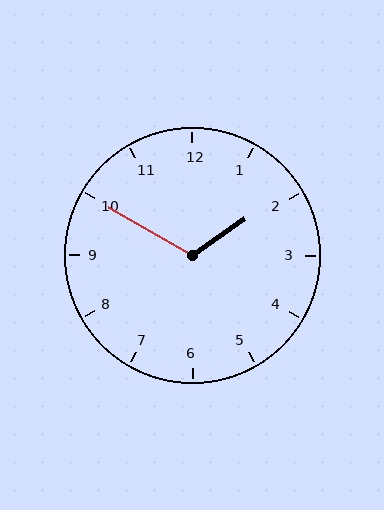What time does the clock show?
1:50.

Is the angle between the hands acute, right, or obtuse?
It is obtuse.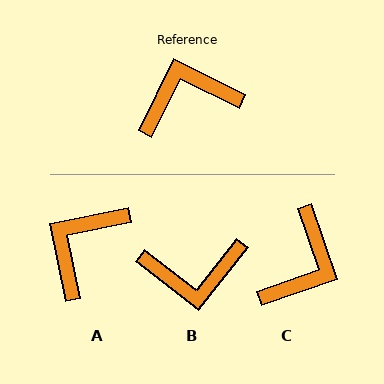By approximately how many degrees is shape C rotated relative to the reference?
Approximately 134 degrees clockwise.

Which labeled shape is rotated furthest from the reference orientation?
B, about 168 degrees away.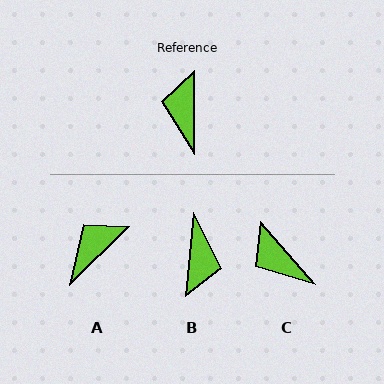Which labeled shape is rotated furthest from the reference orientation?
B, about 175 degrees away.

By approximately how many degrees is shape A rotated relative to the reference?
Approximately 46 degrees clockwise.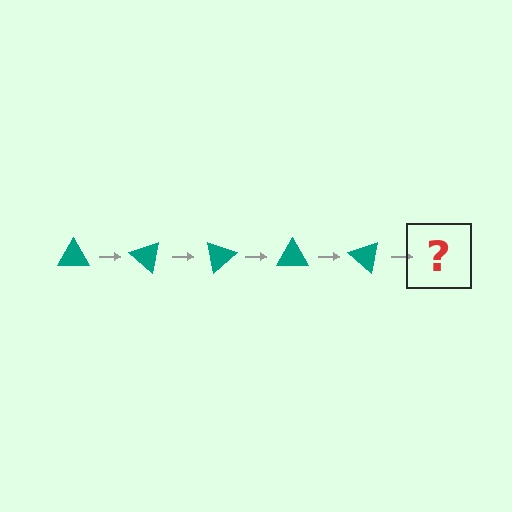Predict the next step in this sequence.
The next step is a teal triangle rotated 200 degrees.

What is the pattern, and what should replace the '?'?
The pattern is that the triangle rotates 40 degrees each step. The '?' should be a teal triangle rotated 200 degrees.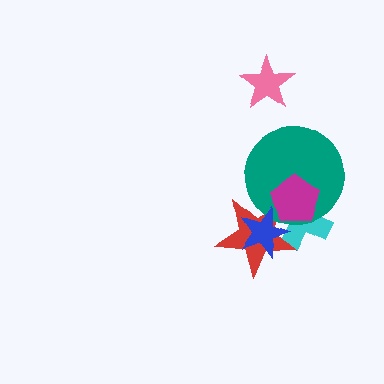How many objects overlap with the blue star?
4 objects overlap with the blue star.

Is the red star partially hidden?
Yes, it is partially covered by another shape.